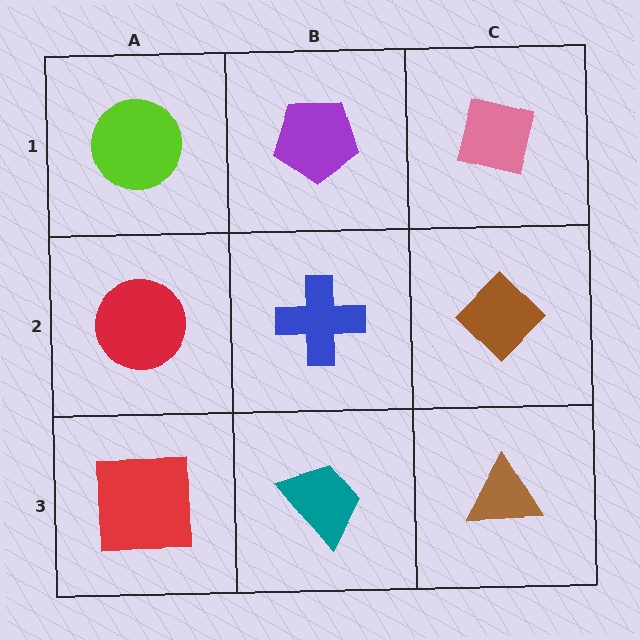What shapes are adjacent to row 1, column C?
A brown diamond (row 2, column C), a purple pentagon (row 1, column B).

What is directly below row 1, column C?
A brown diamond.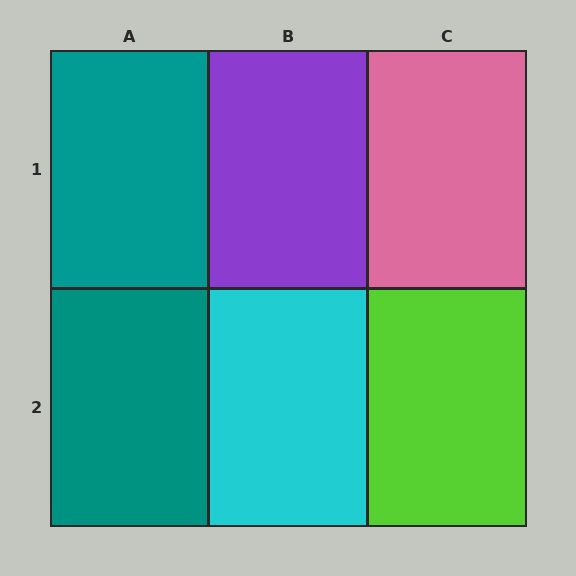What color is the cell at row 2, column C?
Lime.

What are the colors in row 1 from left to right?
Teal, purple, pink.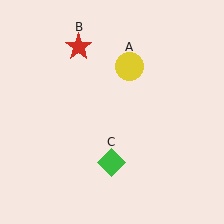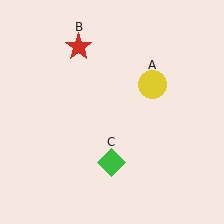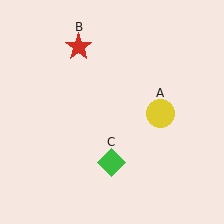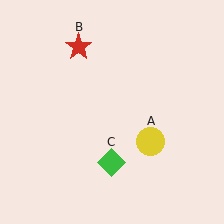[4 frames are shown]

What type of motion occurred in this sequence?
The yellow circle (object A) rotated clockwise around the center of the scene.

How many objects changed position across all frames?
1 object changed position: yellow circle (object A).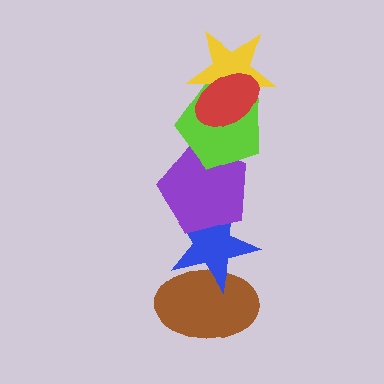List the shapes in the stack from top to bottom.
From top to bottom: the red ellipse, the yellow star, the lime pentagon, the purple pentagon, the blue star, the brown ellipse.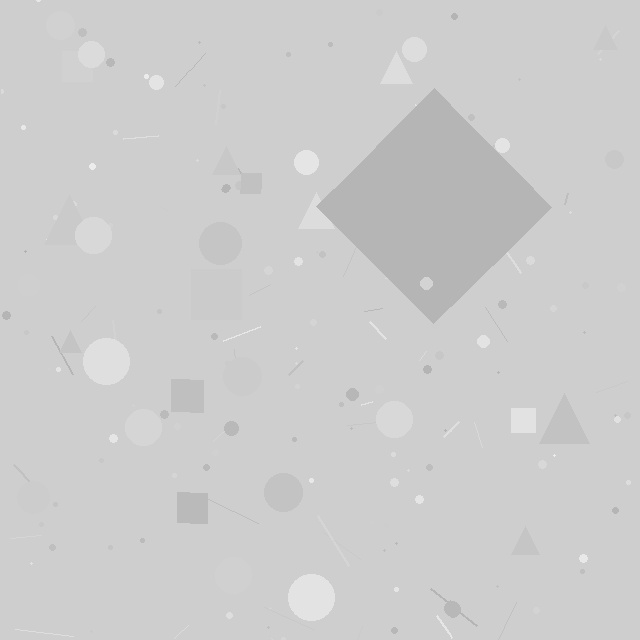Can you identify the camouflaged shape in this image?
The camouflaged shape is a diamond.